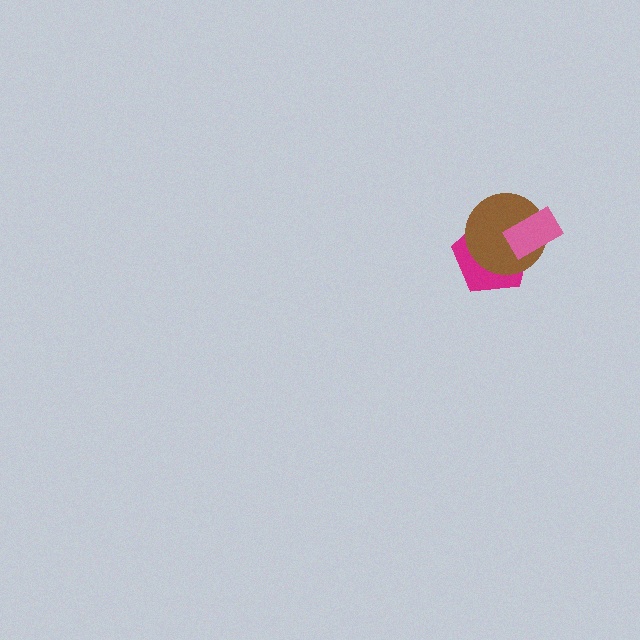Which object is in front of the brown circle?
The pink rectangle is in front of the brown circle.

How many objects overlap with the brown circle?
2 objects overlap with the brown circle.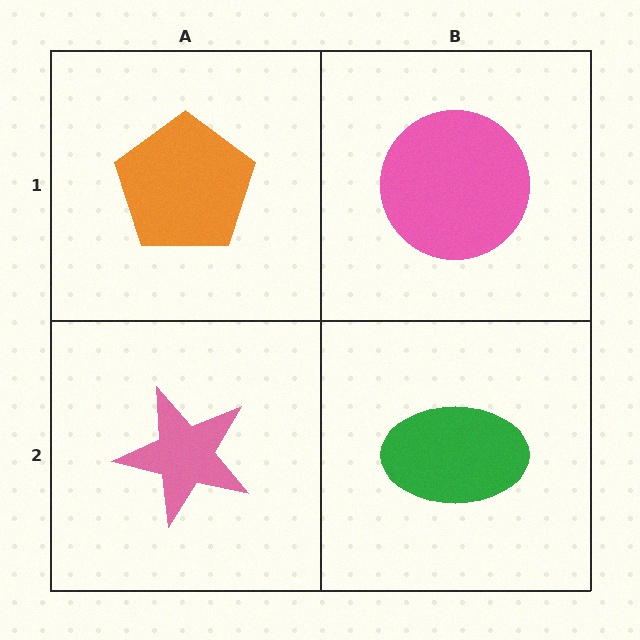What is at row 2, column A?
A pink star.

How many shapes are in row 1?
2 shapes.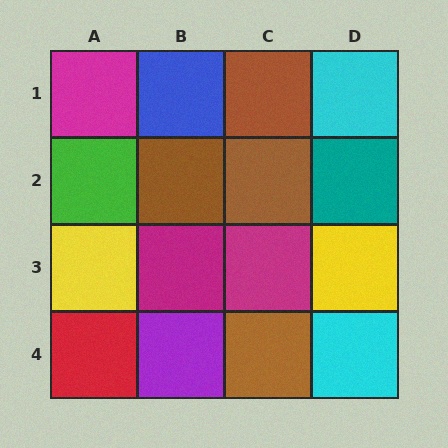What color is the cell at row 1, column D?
Cyan.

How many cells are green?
1 cell is green.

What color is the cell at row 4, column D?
Cyan.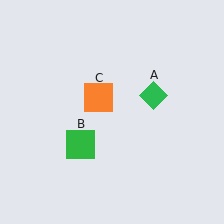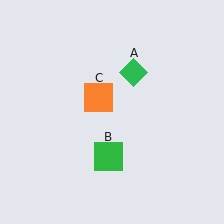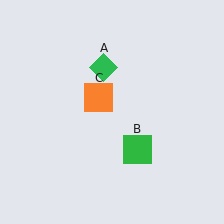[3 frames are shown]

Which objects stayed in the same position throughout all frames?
Orange square (object C) remained stationary.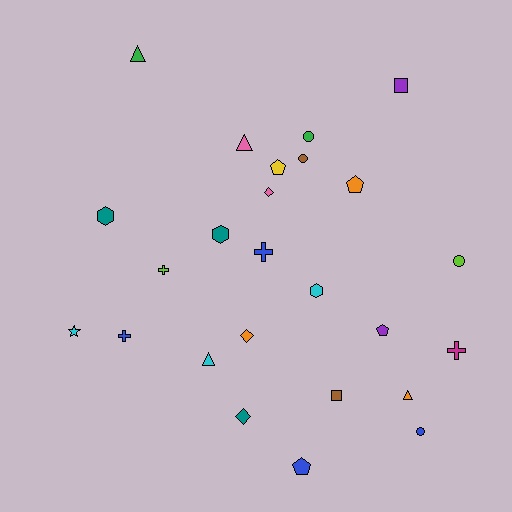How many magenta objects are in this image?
There is 1 magenta object.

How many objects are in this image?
There are 25 objects.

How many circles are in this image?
There are 4 circles.